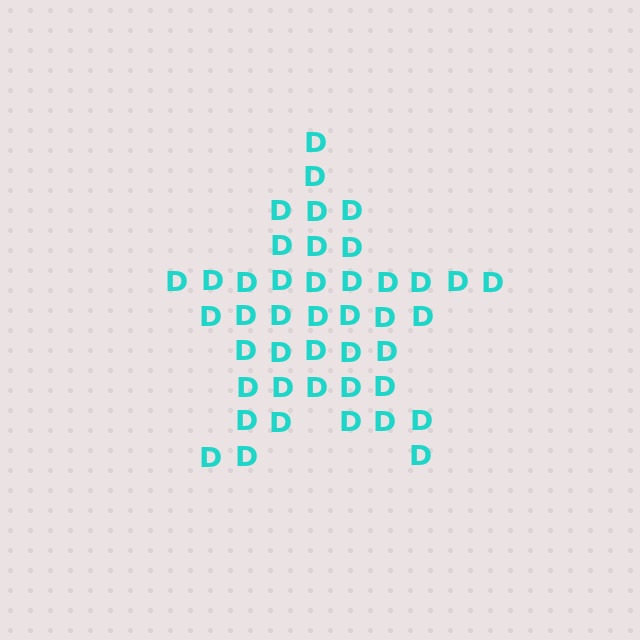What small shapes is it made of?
It is made of small letter D's.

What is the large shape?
The large shape is a star.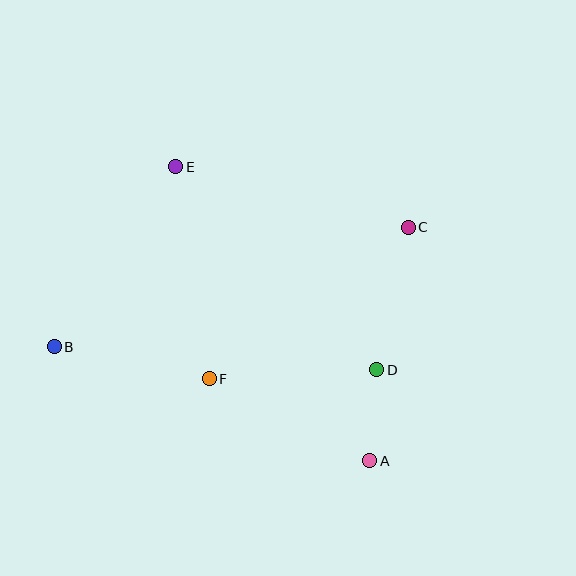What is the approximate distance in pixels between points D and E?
The distance between D and E is approximately 286 pixels.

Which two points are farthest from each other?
Points B and C are farthest from each other.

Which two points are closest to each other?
Points A and D are closest to each other.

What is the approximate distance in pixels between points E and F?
The distance between E and F is approximately 214 pixels.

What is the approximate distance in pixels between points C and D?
The distance between C and D is approximately 146 pixels.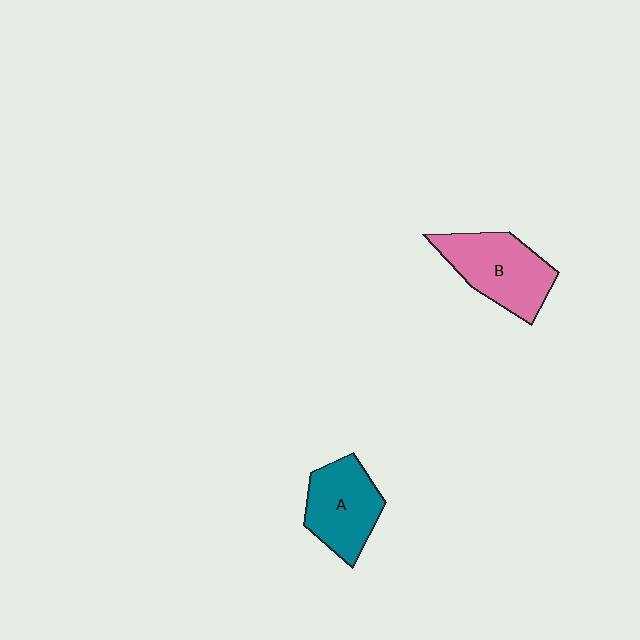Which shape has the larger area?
Shape B (pink).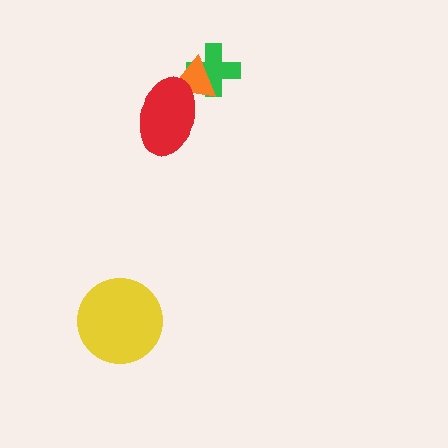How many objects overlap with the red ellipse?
1 object overlaps with the red ellipse.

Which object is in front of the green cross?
The orange triangle is in front of the green cross.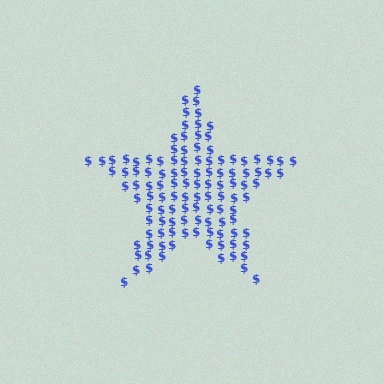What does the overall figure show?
The overall figure shows a star.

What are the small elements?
The small elements are dollar signs.